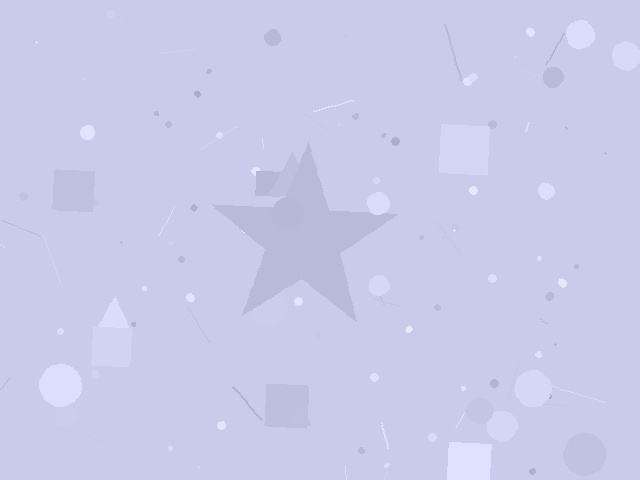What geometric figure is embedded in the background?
A star is embedded in the background.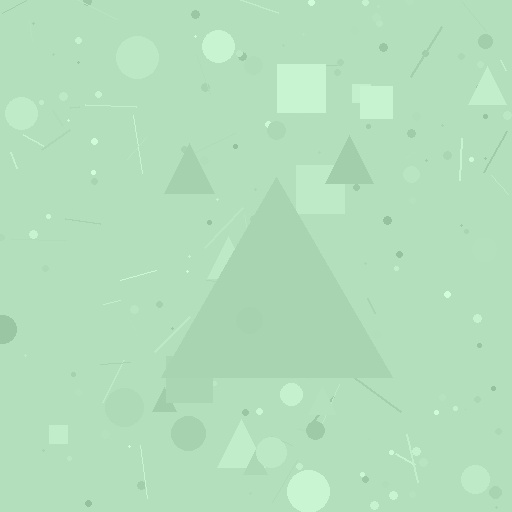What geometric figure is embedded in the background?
A triangle is embedded in the background.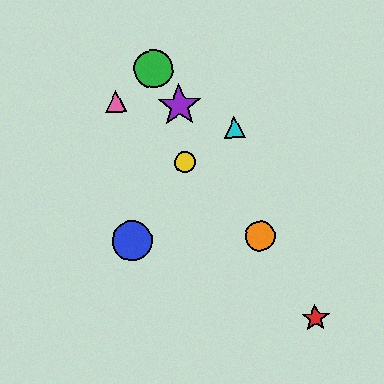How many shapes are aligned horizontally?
2 shapes (the blue circle, the orange circle) are aligned horizontally.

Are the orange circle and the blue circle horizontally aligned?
Yes, both are at y≈236.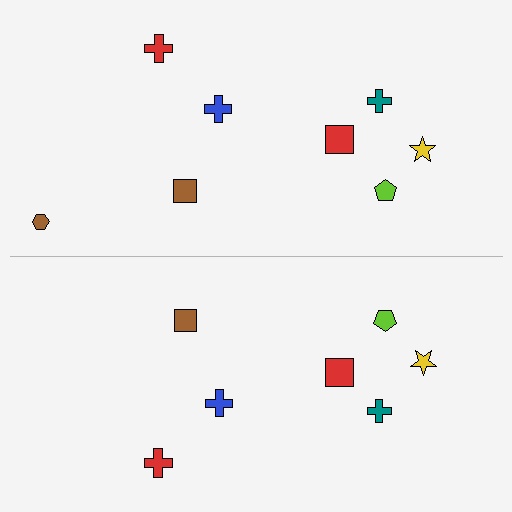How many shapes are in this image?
There are 15 shapes in this image.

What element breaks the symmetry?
A brown hexagon is missing from the bottom side.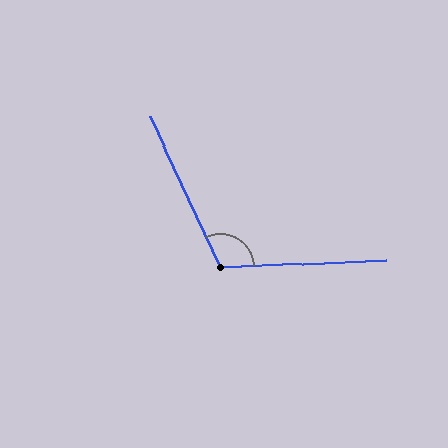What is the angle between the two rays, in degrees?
Approximately 113 degrees.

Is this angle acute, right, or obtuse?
It is obtuse.